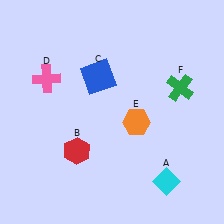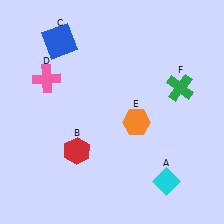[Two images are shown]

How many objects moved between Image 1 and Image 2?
1 object moved between the two images.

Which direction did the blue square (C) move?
The blue square (C) moved left.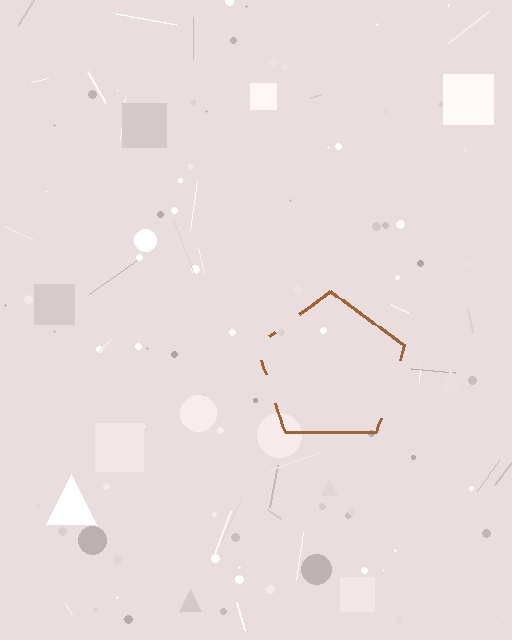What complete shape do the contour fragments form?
The contour fragments form a pentagon.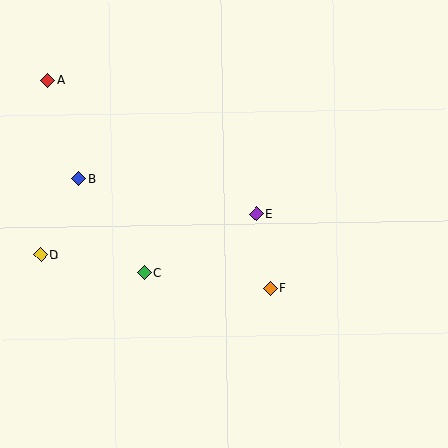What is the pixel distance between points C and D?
The distance between C and D is 105 pixels.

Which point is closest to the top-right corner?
Point E is closest to the top-right corner.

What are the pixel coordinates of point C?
Point C is at (144, 273).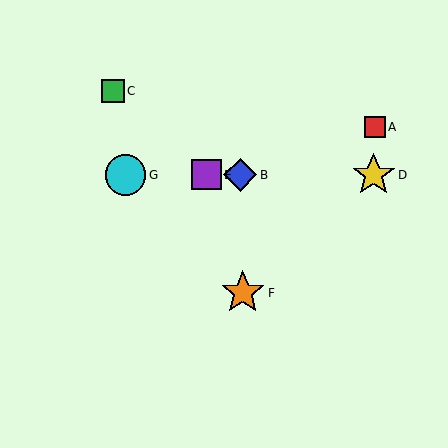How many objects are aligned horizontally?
4 objects (B, D, E, G) are aligned horizontally.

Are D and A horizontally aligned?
No, D is at y≈175 and A is at y≈127.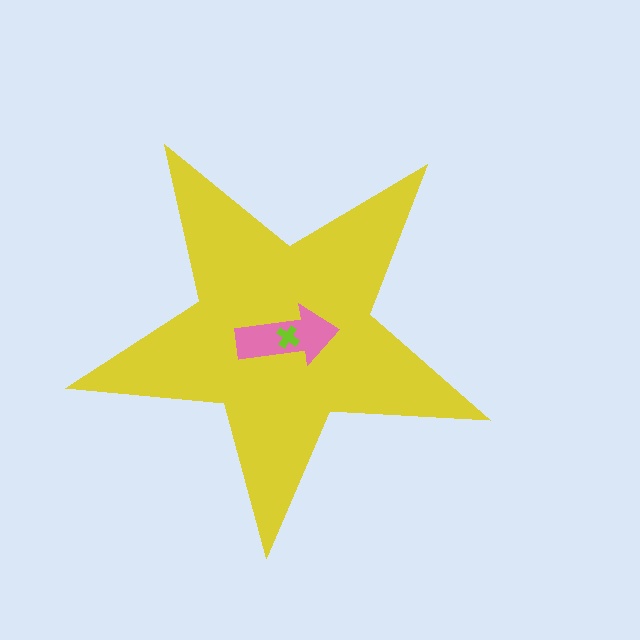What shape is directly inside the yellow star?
The pink arrow.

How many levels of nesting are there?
3.